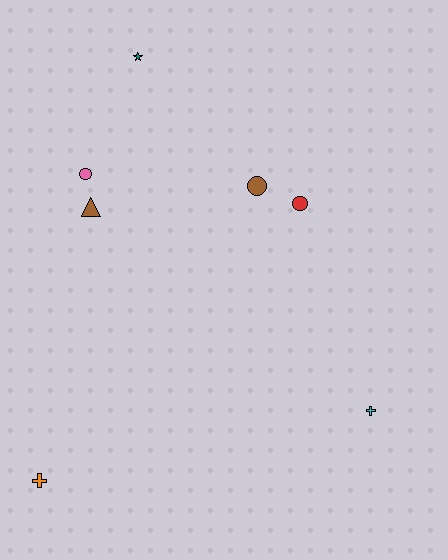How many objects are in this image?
There are 7 objects.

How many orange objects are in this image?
There is 1 orange object.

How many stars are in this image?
There is 1 star.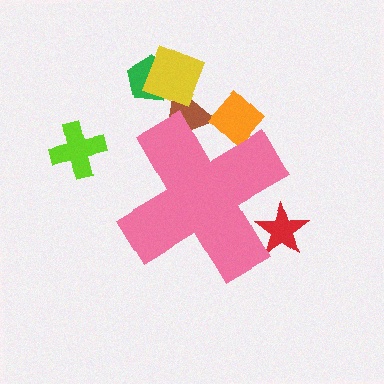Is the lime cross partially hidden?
No, the lime cross is fully visible.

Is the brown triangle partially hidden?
Yes, the brown triangle is partially hidden behind the pink cross.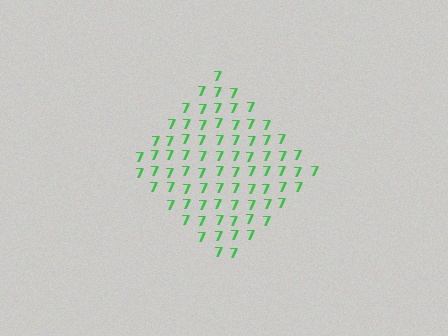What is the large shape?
The large shape is a diamond.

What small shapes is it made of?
It is made of small digit 7's.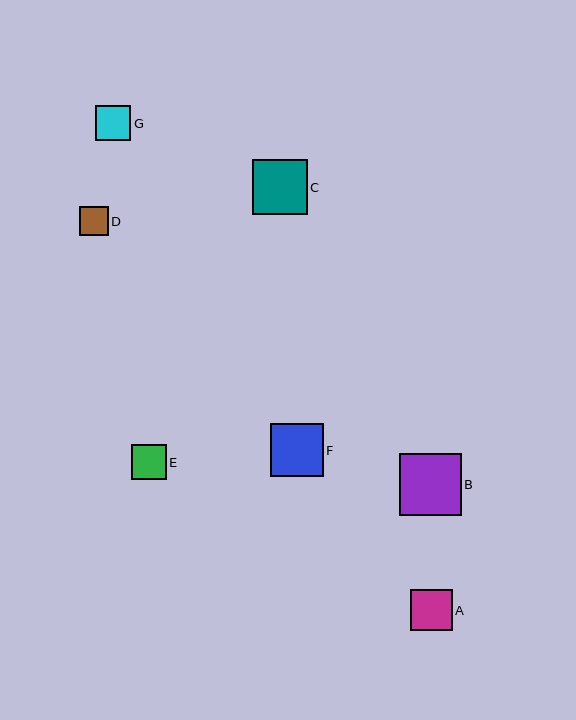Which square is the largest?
Square B is the largest with a size of approximately 62 pixels.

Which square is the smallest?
Square D is the smallest with a size of approximately 29 pixels.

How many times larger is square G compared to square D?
Square G is approximately 1.2 times the size of square D.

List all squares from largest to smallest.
From largest to smallest: B, C, F, A, G, E, D.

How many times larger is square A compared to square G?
Square A is approximately 1.2 times the size of square G.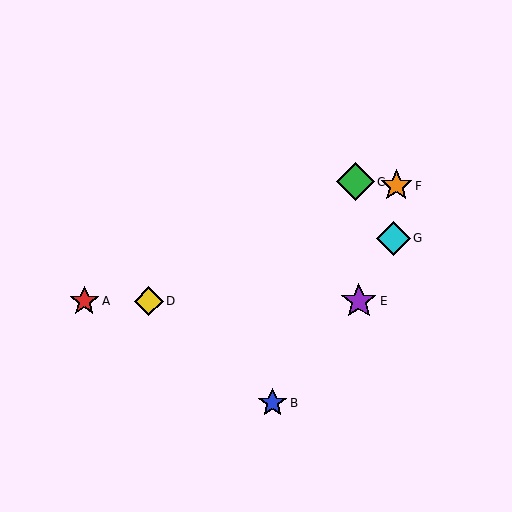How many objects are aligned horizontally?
3 objects (A, D, E) are aligned horizontally.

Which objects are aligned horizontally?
Objects A, D, E are aligned horizontally.